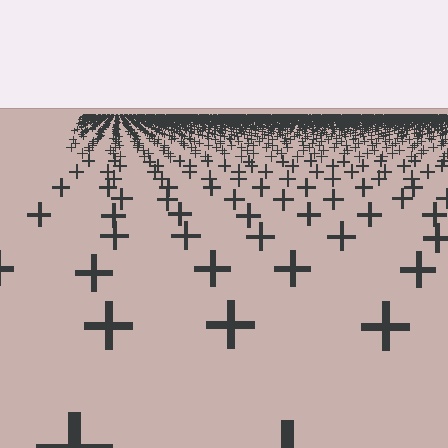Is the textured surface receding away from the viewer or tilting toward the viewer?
The surface is receding away from the viewer. Texture elements get smaller and denser toward the top.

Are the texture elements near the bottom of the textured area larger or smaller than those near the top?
Larger. Near the bottom, elements are closer to the viewer and appear at a bigger on-screen size.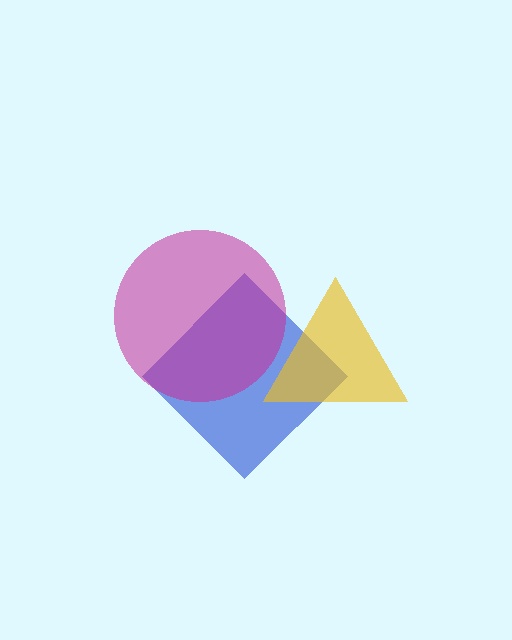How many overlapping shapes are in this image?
There are 3 overlapping shapes in the image.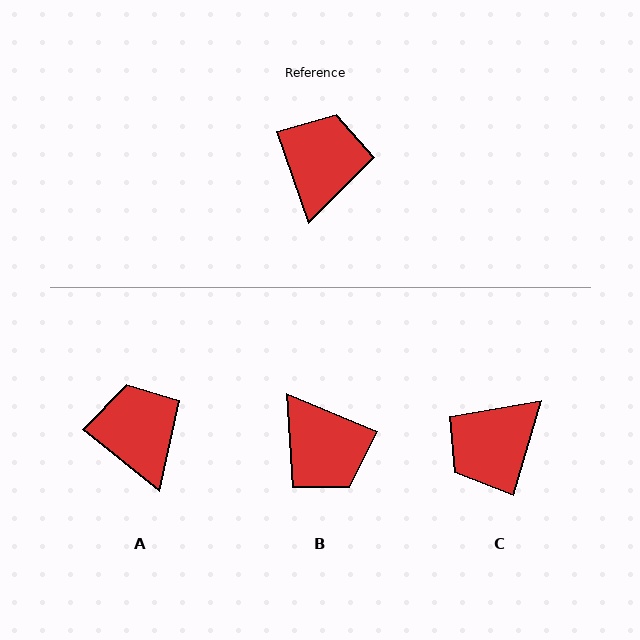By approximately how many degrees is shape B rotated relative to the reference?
Approximately 132 degrees clockwise.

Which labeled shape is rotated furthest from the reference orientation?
C, about 144 degrees away.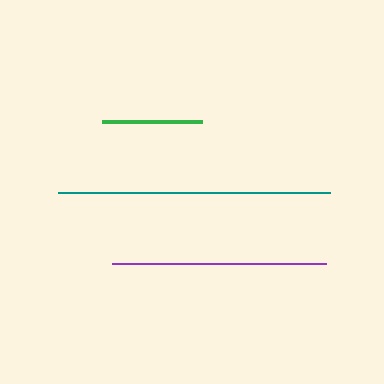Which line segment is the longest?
The teal line is the longest at approximately 271 pixels.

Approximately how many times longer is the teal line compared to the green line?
The teal line is approximately 2.7 times the length of the green line.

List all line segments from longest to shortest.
From longest to shortest: teal, purple, green.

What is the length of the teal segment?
The teal segment is approximately 271 pixels long.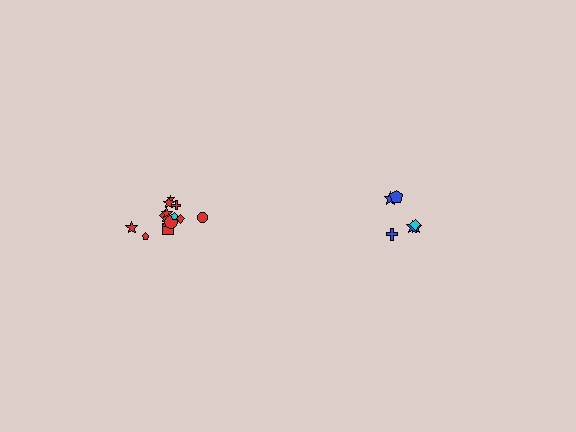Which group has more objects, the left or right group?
The left group.